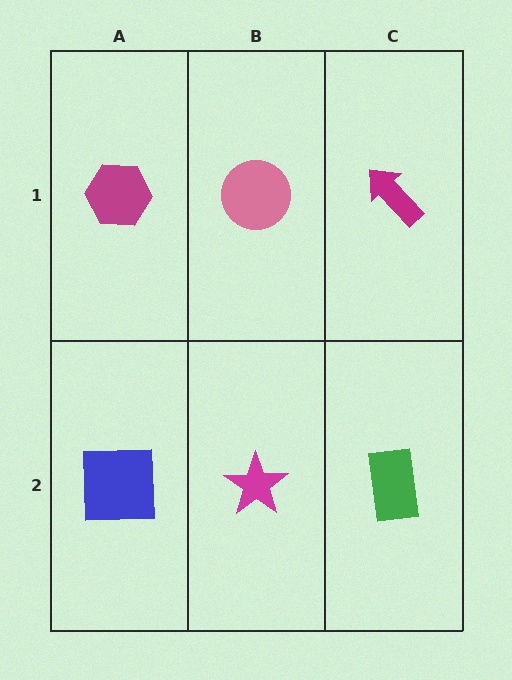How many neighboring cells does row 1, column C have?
2.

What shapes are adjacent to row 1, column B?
A magenta star (row 2, column B), a magenta hexagon (row 1, column A), a magenta arrow (row 1, column C).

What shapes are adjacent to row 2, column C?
A magenta arrow (row 1, column C), a magenta star (row 2, column B).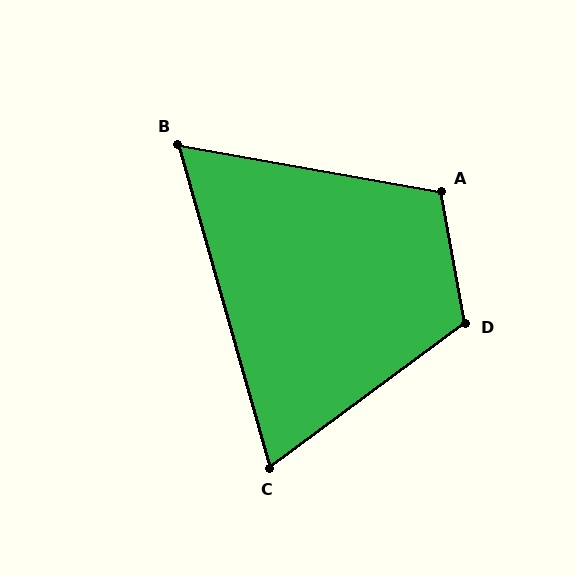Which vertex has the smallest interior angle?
B, at approximately 64 degrees.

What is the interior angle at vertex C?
Approximately 69 degrees (acute).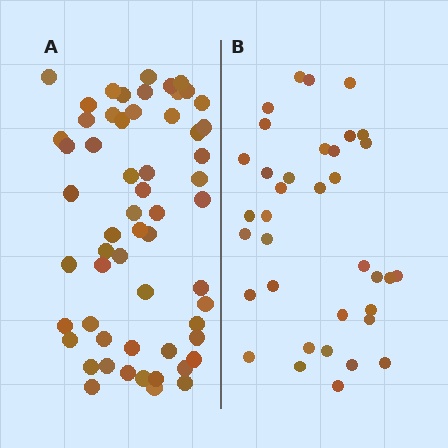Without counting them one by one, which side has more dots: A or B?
Region A (the left region) has more dots.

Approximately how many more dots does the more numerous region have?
Region A has approximately 20 more dots than region B.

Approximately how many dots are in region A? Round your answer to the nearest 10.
About 60 dots. (The exact count is 58, which rounds to 60.)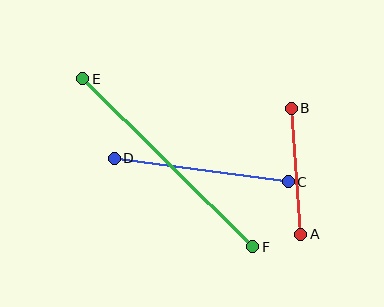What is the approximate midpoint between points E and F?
The midpoint is at approximately (168, 163) pixels.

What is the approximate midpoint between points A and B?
The midpoint is at approximately (296, 171) pixels.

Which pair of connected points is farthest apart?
Points E and F are farthest apart.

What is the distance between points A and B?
The distance is approximately 127 pixels.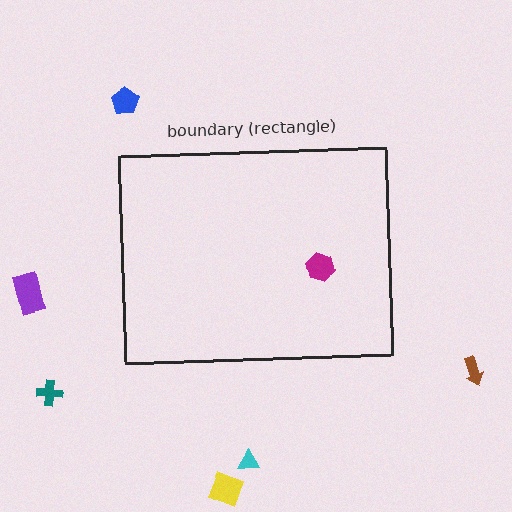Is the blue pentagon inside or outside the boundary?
Outside.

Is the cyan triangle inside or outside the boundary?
Outside.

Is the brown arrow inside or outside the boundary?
Outside.